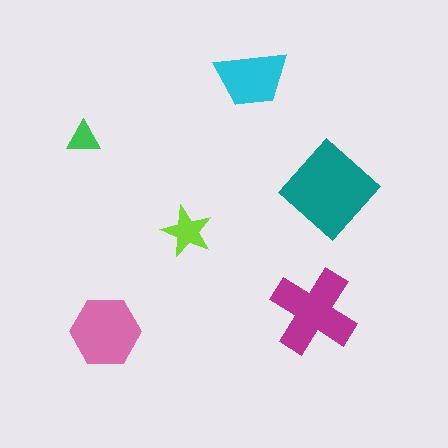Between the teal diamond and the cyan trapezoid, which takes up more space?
The teal diamond.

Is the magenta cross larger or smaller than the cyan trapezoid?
Larger.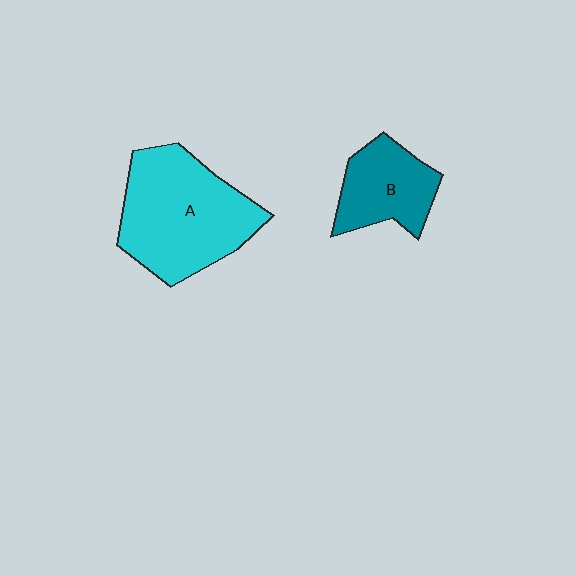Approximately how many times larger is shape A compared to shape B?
Approximately 1.8 times.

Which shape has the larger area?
Shape A (cyan).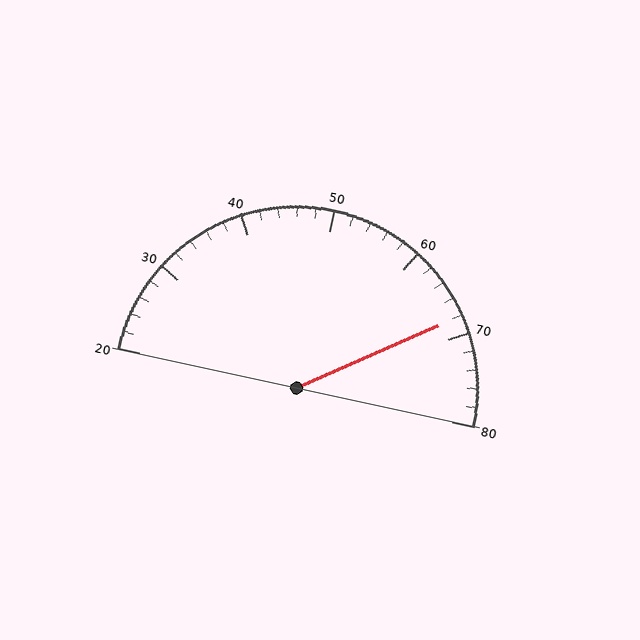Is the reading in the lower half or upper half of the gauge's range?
The reading is in the upper half of the range (20 to 80).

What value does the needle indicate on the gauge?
The needle indicates approximately 68.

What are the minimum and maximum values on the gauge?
The gauge ranges from 20 to 80.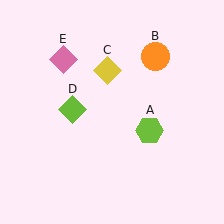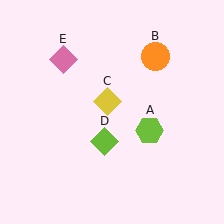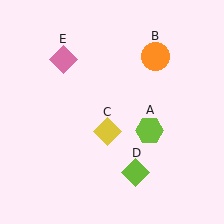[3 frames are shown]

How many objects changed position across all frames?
2 objects changed position: yellow diamond (object C), lime diamond (object D).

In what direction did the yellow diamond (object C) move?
The yellow diamond (object C) moved down.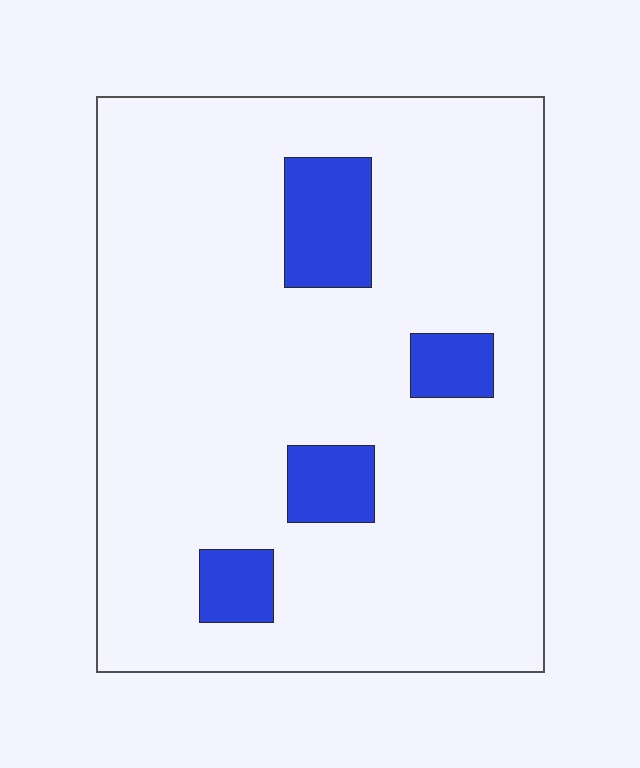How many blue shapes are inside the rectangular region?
4.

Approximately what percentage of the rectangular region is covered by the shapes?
Approximately 10%.